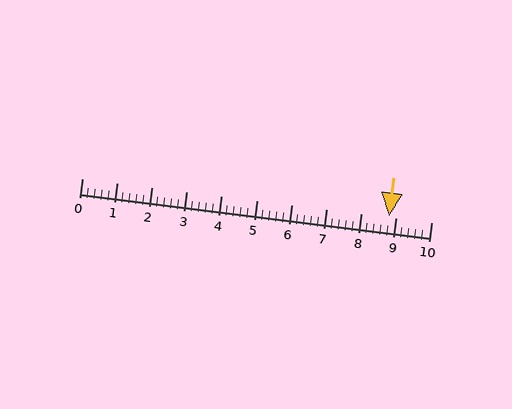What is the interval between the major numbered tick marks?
The major tick marks are spaced 1 units apart.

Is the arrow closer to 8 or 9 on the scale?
The arrow is closer to 9.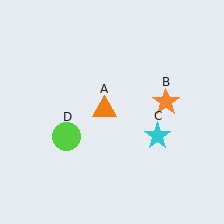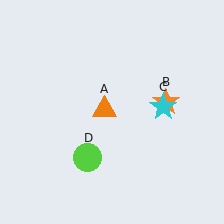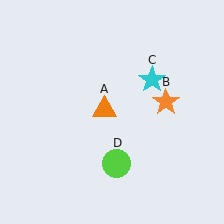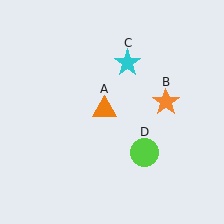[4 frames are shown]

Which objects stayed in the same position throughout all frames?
Orange triangle (object A) and orange star (object B) remained stationary.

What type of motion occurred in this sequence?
The cyan star (object C), lime circle (object D) rotated counterclockwise around the center of the scene.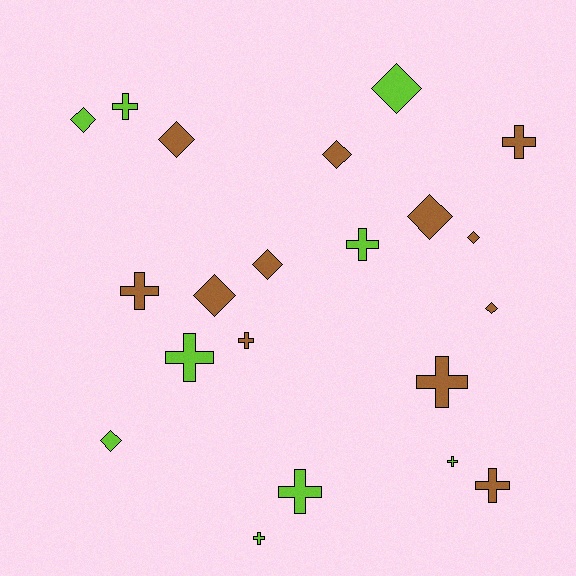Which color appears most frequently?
Brown, with 12 objects.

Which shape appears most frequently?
Cross, with 11 objects.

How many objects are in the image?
There are 21 objects.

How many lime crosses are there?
There are 6 lime crosses.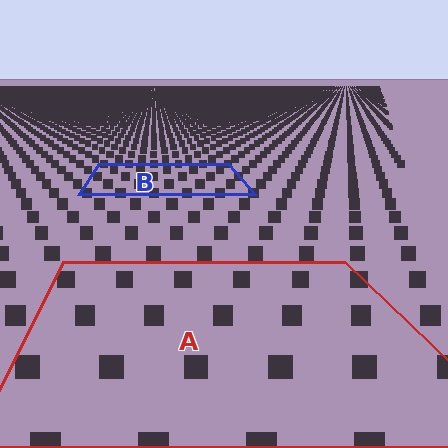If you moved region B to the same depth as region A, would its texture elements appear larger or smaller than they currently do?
They would appear larger. At a closer depth, the same texture elements are projected at a bigger on-screen size.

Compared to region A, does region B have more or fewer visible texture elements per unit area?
Region B has more texture elements per unit area — they are packed more densely because it is farther away.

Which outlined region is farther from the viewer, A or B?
Region B is farther from the viewer — the texture elements inside it appear smaller and more densely packed.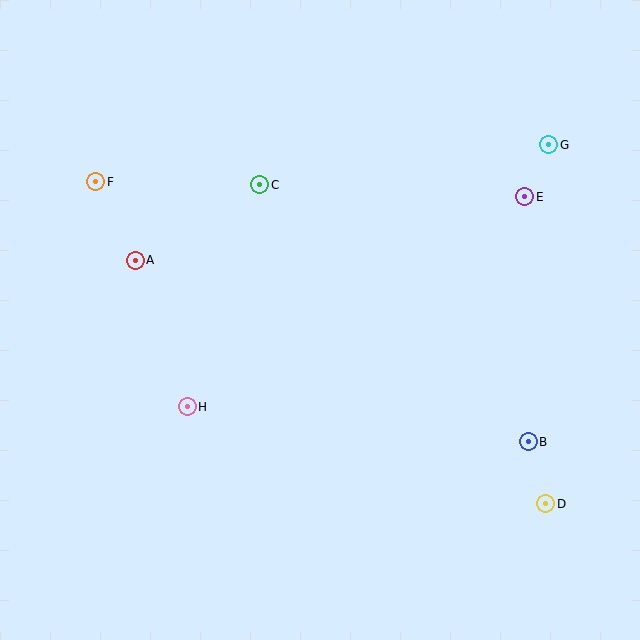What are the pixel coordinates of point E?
Point E is at (525, 197).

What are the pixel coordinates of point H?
Point H is at (187, 407).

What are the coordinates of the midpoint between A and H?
The midpoint between A and H is at (161, 334).